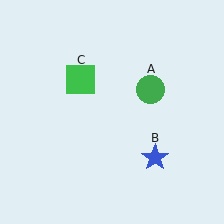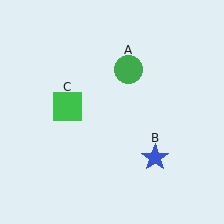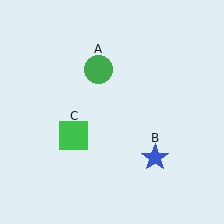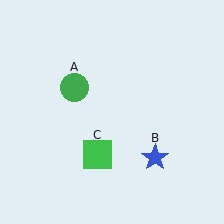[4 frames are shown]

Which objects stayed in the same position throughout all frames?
Blue star (object B) remained stationary.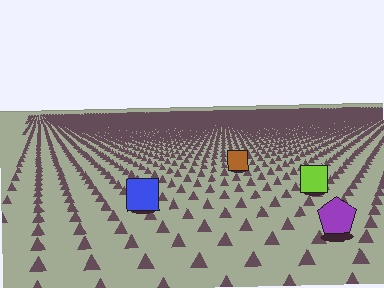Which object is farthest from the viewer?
The brown square is farthest from the viewer. It appears smaller and the ground texture around it is denser.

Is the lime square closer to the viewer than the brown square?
Yes. The lime square is closer — you can tell from the texture gradient: the ground texture is coarser near it.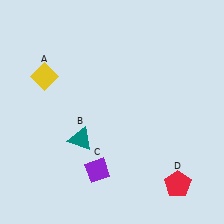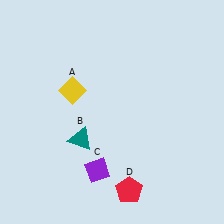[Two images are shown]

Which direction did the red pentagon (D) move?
The red pentagon (D) moved left.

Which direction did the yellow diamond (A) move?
The yellow diamond (A) moved right.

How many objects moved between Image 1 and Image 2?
2 objects moved between the two images.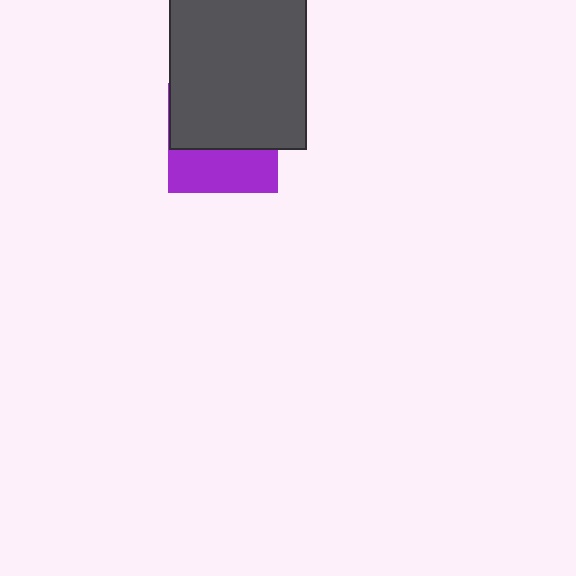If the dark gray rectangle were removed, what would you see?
You would see the complete purple square.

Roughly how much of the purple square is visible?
A small part of it is visible (roughly 41%).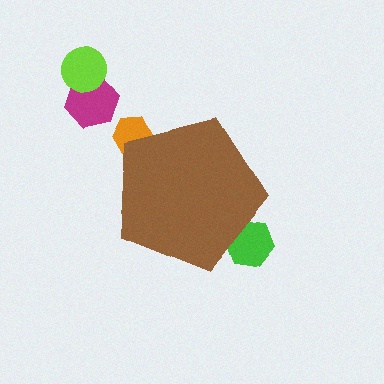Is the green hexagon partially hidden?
Yes, the green hexagon is partially hidden behind the brown pentagon.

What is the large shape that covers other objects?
A brown pentagon.